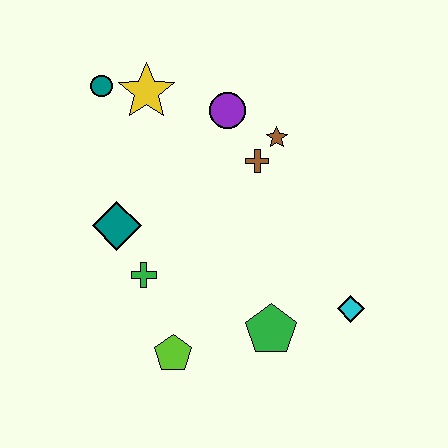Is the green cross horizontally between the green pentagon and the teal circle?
Yes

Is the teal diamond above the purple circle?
No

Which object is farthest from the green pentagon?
The teal circle is farthest from the green pentagon.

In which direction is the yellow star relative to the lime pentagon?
The yellow star is above the lime pentagon.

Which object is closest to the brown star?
The brown cross is closest to the brown star.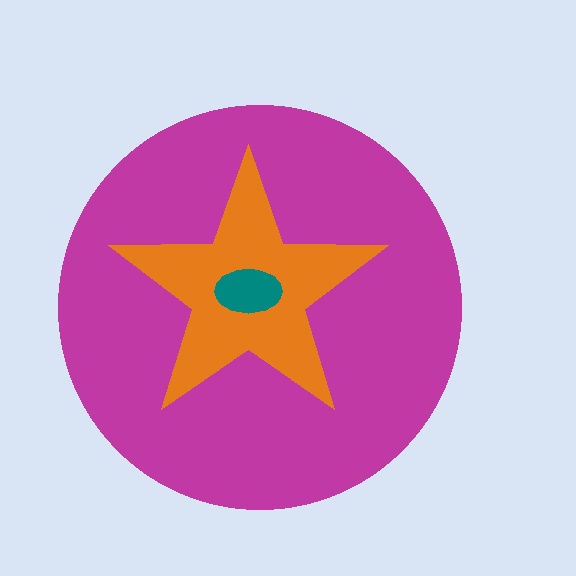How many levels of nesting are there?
3.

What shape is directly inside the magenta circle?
The orange star.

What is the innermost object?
The teal ellipse.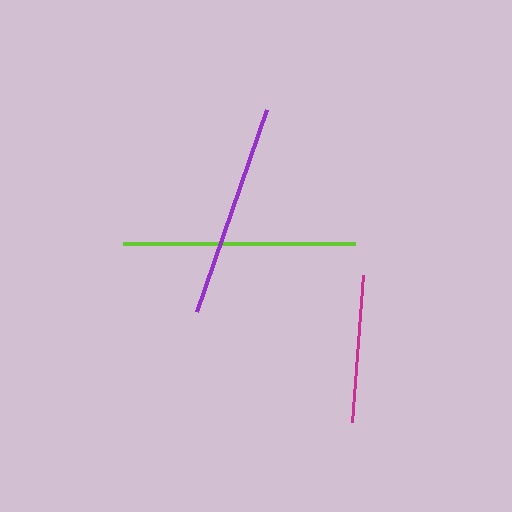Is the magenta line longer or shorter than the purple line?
The purple line is longer than the magenta line.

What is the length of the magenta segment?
The magenta segment is approximately 147 pixels long.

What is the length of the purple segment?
The purple segment is approximately 213 pixels long.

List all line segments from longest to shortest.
From longest to shortest: lime, purple, magenta.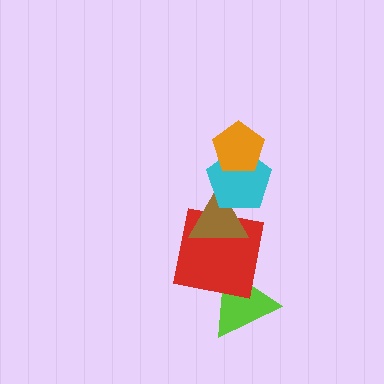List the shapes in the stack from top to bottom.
From top to bottom: the orange pentagon, the cyan pentagon, the brown triangle, the red square, the lime triangle.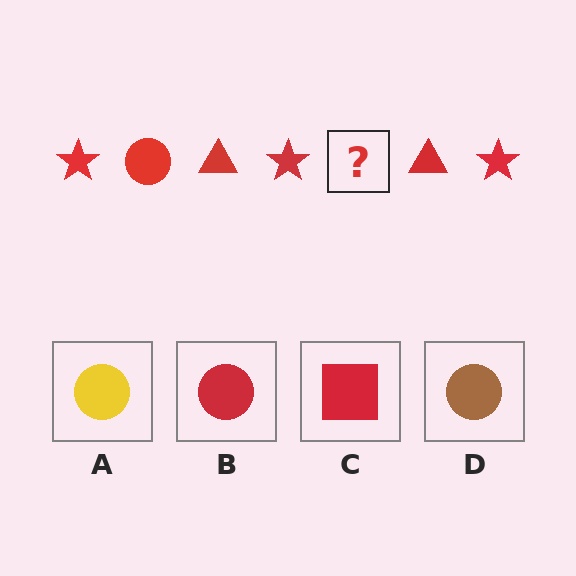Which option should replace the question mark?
Option B.